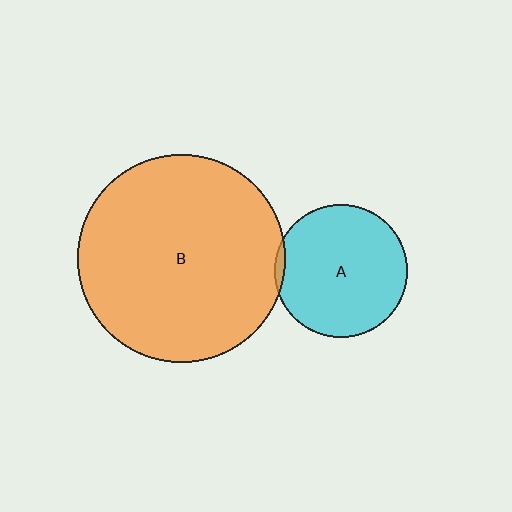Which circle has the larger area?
Circle B (orange).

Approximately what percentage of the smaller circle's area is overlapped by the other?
Approximately 5%.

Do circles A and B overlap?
Yes.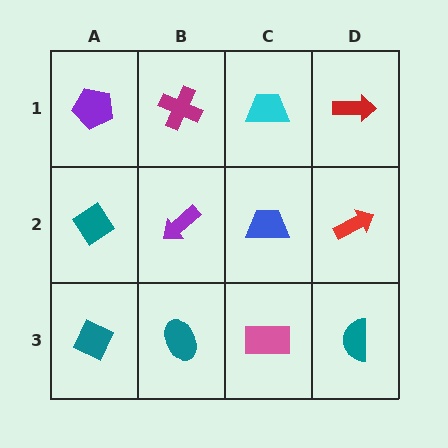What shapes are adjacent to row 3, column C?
A blue trapezoid (row 2, column C), a teal ellipse (row 3, column B), a teal semicircle (row 3, column D).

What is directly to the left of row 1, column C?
A magenta cross.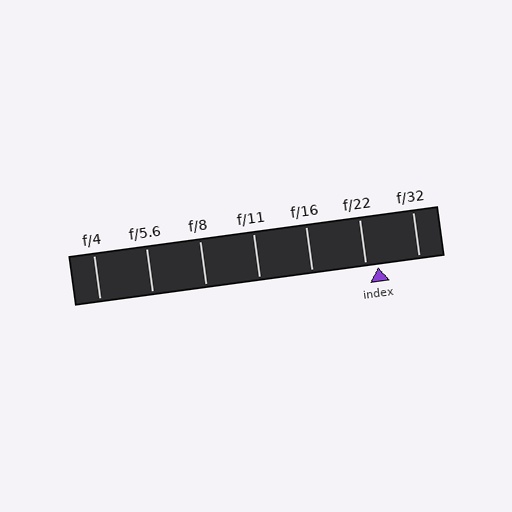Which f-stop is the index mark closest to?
The index mark is closest to f/22.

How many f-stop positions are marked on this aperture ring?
There are 7 f-stop positions marked.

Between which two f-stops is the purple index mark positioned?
The index mark is between f/22 and f/32.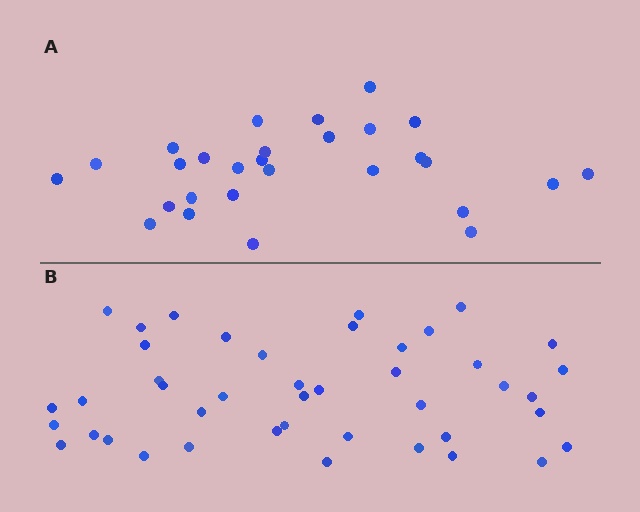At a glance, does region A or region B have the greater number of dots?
Region B (the bottom region) has more dots.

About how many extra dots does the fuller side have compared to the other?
Region B has approximately 15 more dots than region A.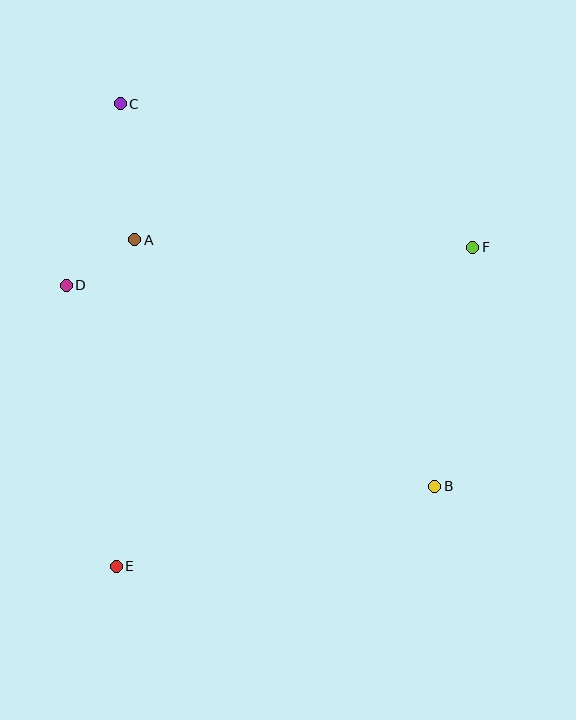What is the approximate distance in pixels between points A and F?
The distance between A and F is approximately 338 pixels.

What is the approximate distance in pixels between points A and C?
The distance between A and C is approximately 137 pixels.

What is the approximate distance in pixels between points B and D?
The distance between B and D is approximately 420 pixels.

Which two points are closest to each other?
Points A and D are closest to each other.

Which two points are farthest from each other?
Points B and C are farthest from each other.